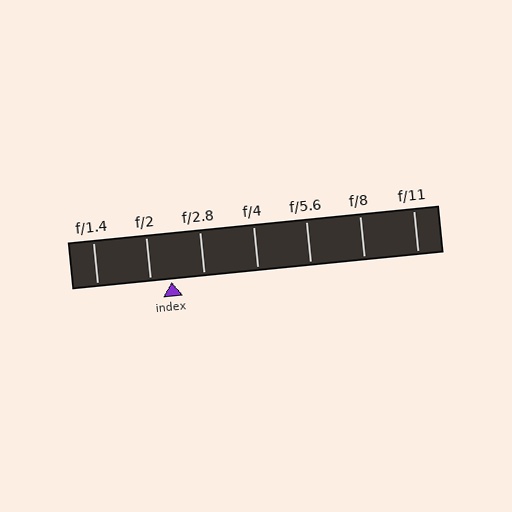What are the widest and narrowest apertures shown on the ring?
The widest aperture shown is f/1.4 and the narrowest is f/11.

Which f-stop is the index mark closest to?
The index mark is closest to f/2.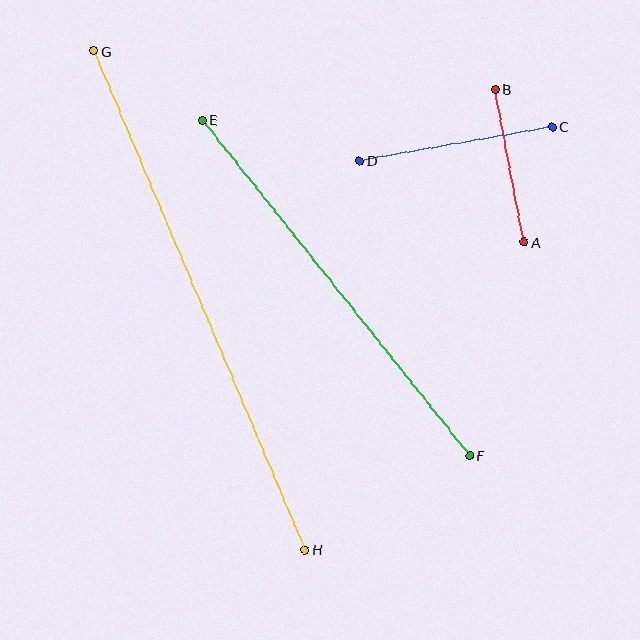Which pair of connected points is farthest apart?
Points G and H are farthest apart.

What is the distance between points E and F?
The distance is approximately 429 pixels.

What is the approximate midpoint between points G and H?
The midpoint is at approximately (199, 300) pixels.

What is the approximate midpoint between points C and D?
The midpoint is at approximately (456, 144) pixels.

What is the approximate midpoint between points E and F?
The midpoint is at approximately (336, 288) pixels.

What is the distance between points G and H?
The distance is approximately 542 pixels.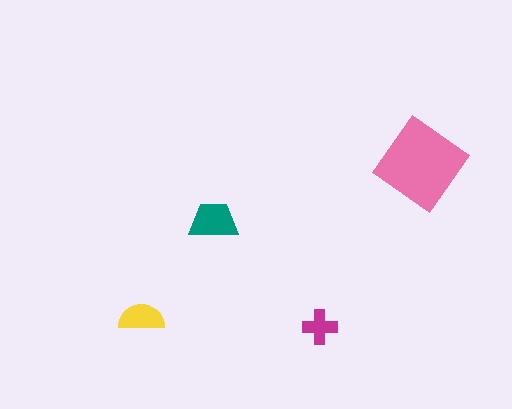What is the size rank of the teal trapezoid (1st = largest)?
2nd.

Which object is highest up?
The pink diamond is topmost.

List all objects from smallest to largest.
The magenta cross, the yellow semicircle, the teal trapezoid, the pink diamond.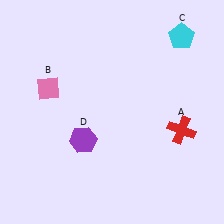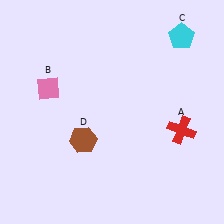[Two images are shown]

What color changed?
The hexagon (D) changed from purple in Image 1 to brown in Image 2.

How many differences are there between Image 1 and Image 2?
There is 1 difference between the two images.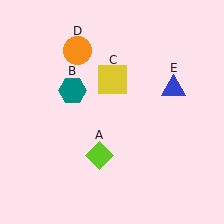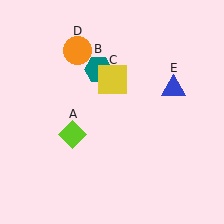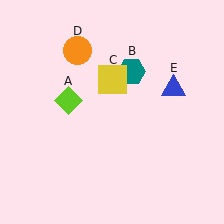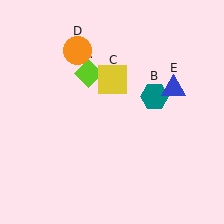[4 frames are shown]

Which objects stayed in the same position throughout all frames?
Yellow square (object C) and orange circle (object D) and blue triangle (object E) remained stationary.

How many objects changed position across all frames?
2 objects changed position: lime diamond (object A), teal hexagon (object B).